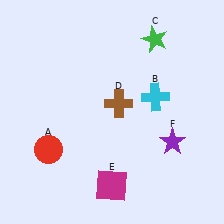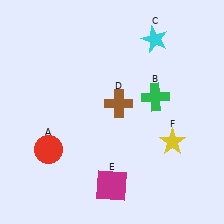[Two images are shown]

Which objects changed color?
B changed from cyan to green. C changed from green to cyan. F changed from purple to yellow.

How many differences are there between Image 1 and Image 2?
There are 3 differences between the two images.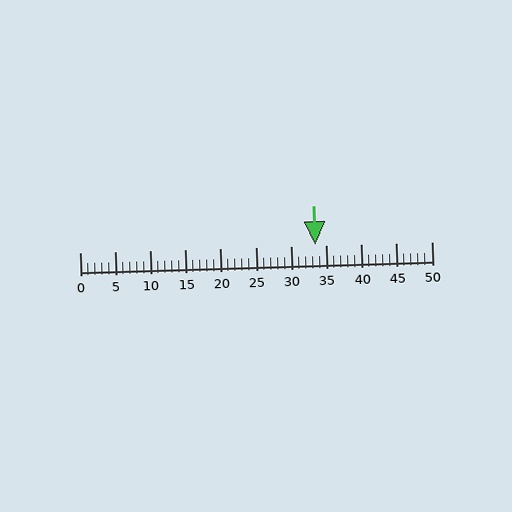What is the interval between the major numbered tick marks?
The major tick marks are spaced 5 units apart.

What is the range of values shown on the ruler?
The ruler shows values from 0 to 50.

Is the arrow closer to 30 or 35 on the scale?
The arrow is closer to 35.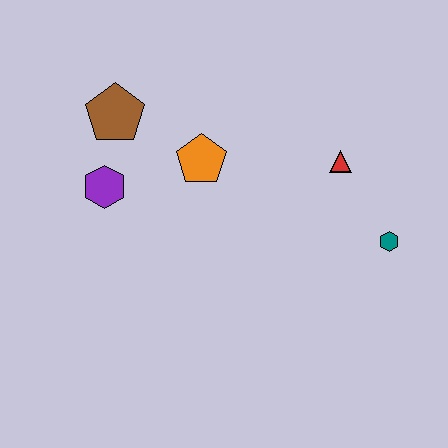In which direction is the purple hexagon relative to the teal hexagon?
The purple hexagon is to the left of the teal hexagon.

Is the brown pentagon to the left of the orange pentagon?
Yes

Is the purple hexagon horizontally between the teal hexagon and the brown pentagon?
No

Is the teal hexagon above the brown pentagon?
No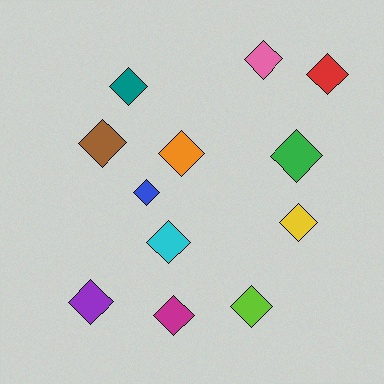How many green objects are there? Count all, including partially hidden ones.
There is 1 green object.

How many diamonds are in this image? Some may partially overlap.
There are 12 diamonds.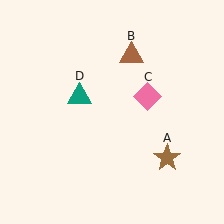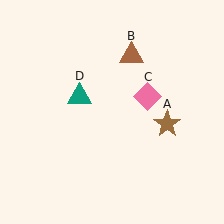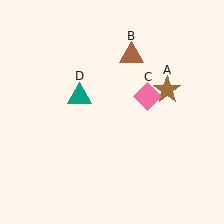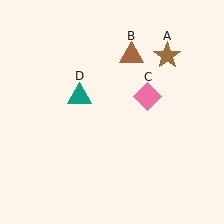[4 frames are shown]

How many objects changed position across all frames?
1 object changed position: brown star (object A).